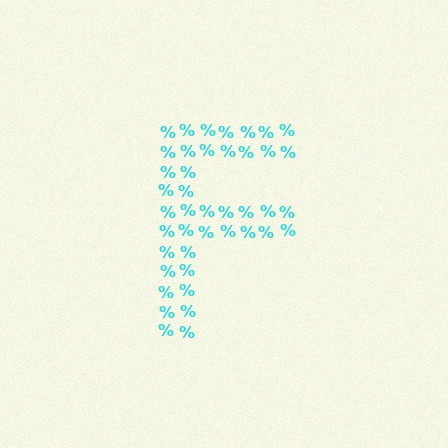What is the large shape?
The large shape is the letter F.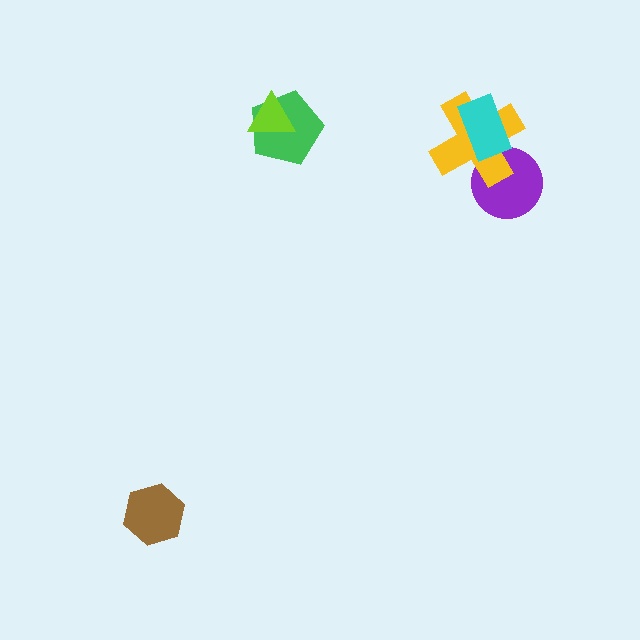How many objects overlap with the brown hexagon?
0 objects overlap with the brown hexagon.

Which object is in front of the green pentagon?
The lime triangle is in front of the green pentagon.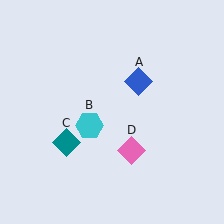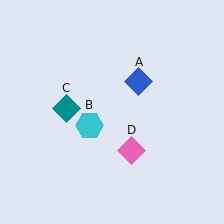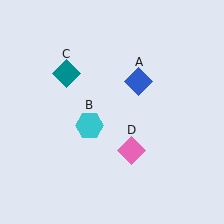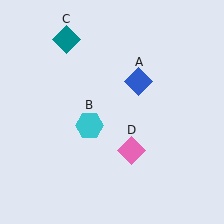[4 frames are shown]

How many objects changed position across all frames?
1 object changed position: teal diamond (object C).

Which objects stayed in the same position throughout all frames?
Blue diamond (object A) and cyan hexagon (object B) and pink diamond (object D) remained stationary.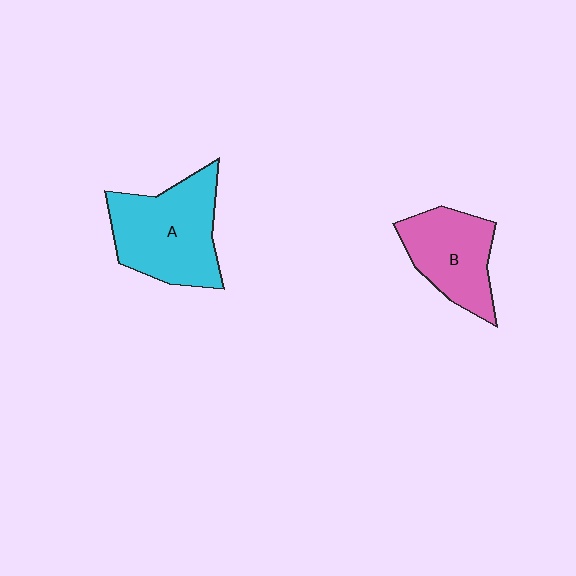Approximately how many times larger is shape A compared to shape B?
Approximately 1.3 times.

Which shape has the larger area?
Shape A (cyan).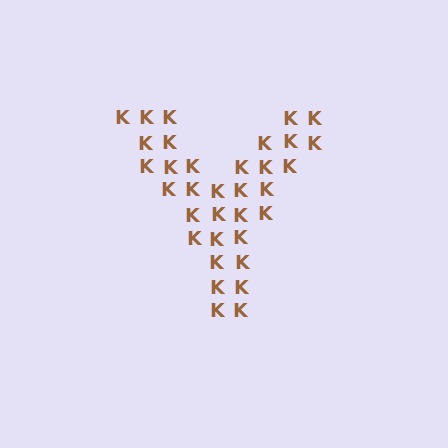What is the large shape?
The large shape is the letter Y.